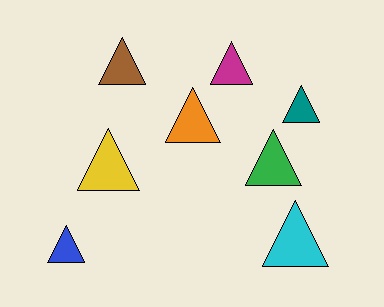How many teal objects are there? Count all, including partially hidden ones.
There is 1 teal object.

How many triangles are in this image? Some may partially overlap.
There are 8 triangles.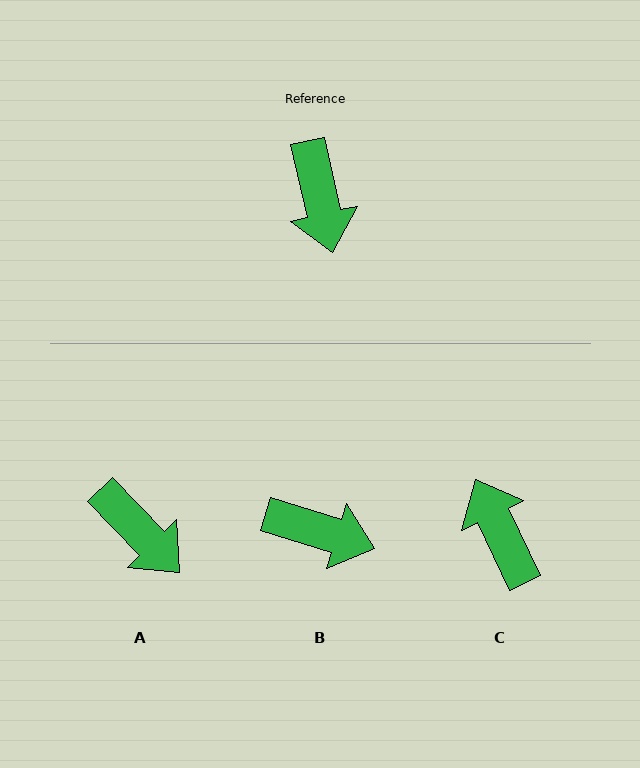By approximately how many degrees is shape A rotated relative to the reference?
Approximately 31 degrees counter-clockwise.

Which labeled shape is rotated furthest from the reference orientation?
C, about 167 degrees away.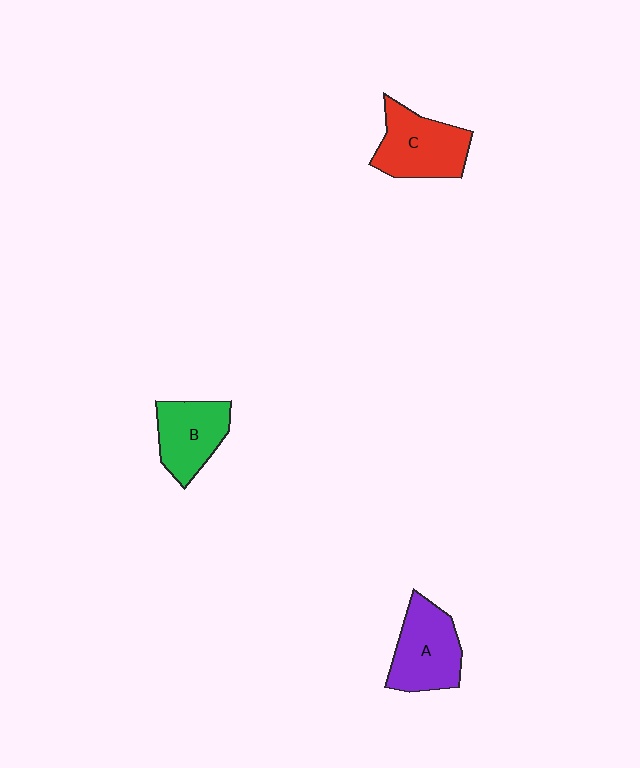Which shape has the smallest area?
Shape B (green).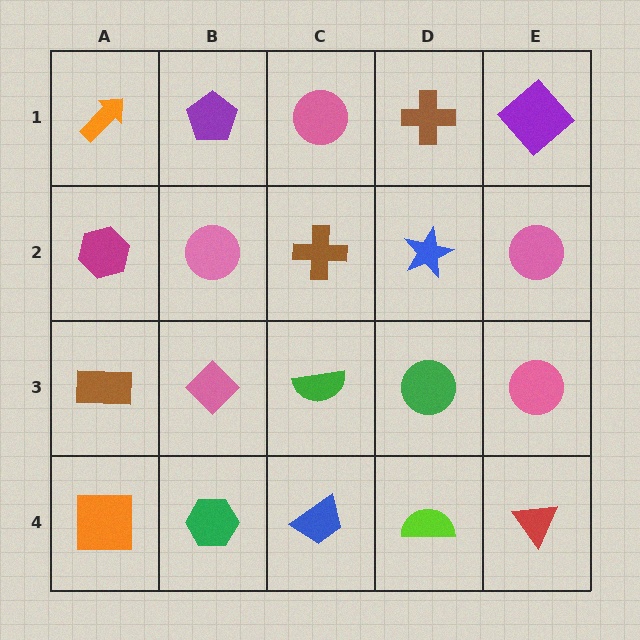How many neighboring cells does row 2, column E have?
3.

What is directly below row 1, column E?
A pink circle.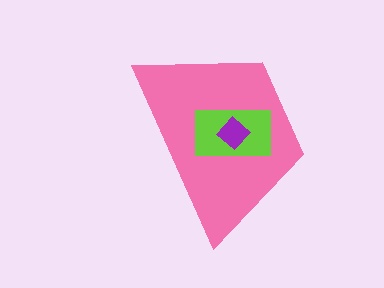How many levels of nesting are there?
3.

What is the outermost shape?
The pink trapezoid.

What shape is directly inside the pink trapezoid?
The lime rectangle.